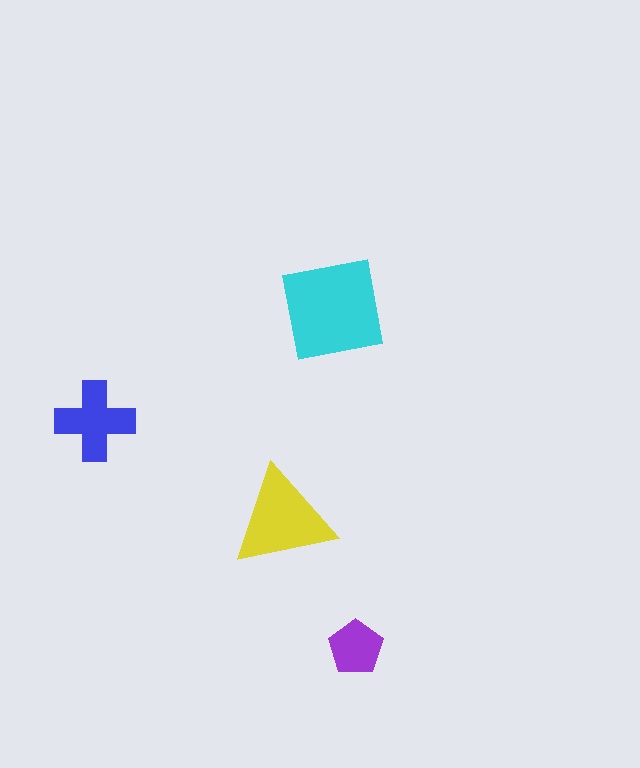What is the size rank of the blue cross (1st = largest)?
3rd.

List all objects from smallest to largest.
The purple pentagon, the blue cross, the yellow triangle, the cyan square.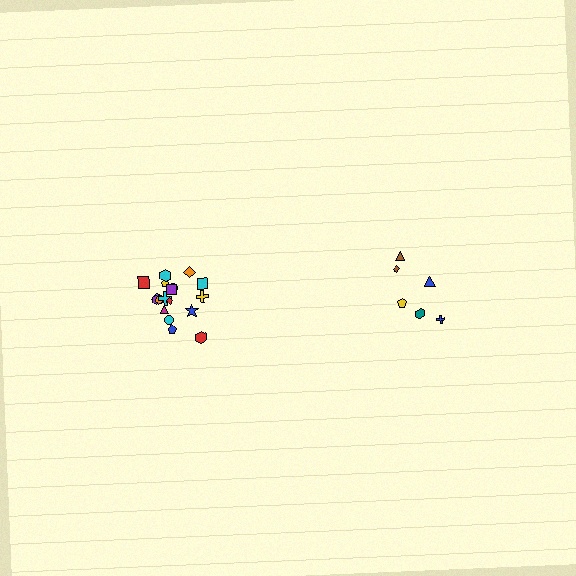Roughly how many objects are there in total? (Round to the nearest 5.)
Roughly 25 objects in total.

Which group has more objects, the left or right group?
The left group.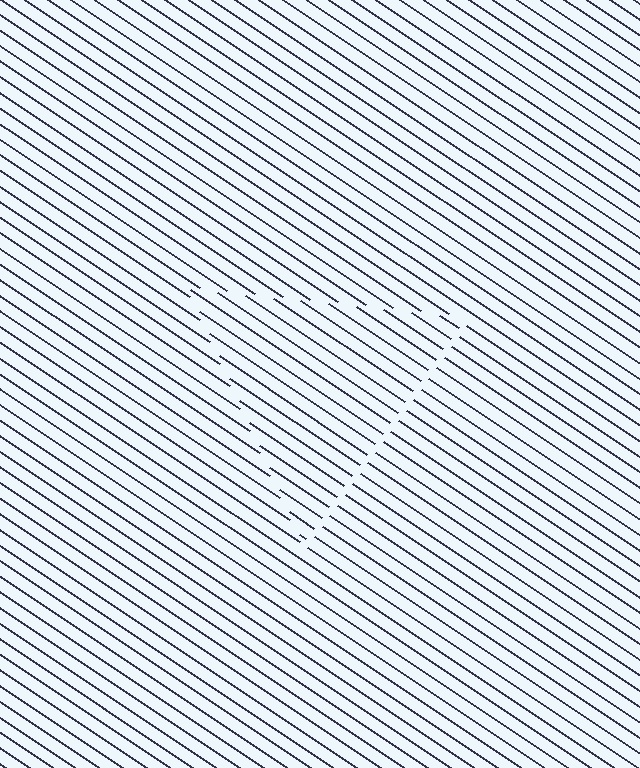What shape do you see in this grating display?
An illusory triangle. The interior of the shape contains the same grating, shifted by half a period — the contour is defined by the phase discontinuity where line-ends from the inner and outer gratings abut.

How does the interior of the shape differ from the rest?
The interior of the shape contains the same grating, shifted by half a period — the contour is defined by the phase discontinuity where line-ends from the inner and outer gratings abut.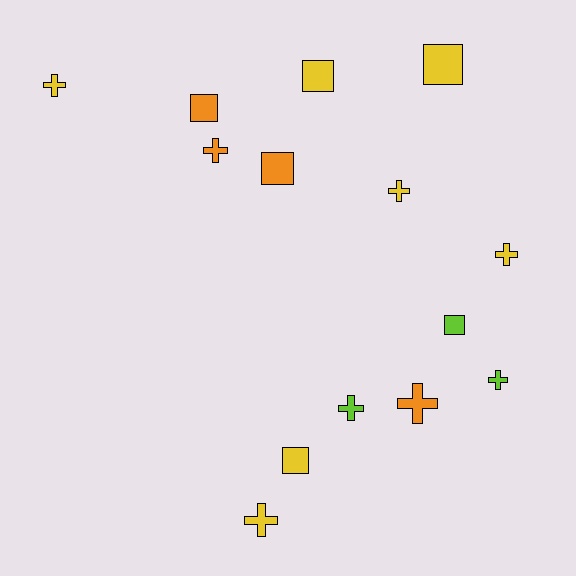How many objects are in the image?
There are 14 objects.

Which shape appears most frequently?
Cross, with 8 objects.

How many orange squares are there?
There are 2 orange squares.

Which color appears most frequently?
Yellow, with 7 objects.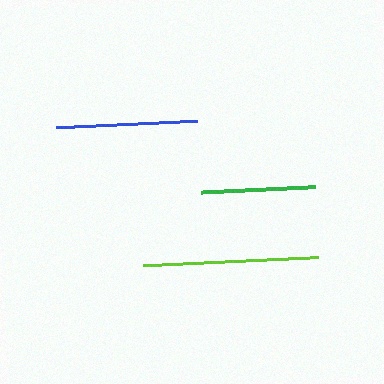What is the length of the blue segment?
The blue segment is approximately 142 pixels long.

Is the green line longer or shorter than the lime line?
The lime line is longer than the green line.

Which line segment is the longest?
The lime line is the longest at approximately 175 pixels.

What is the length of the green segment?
The green segment is approximately 114 pixels long.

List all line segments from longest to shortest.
From longest to shortest: lime, blue, green.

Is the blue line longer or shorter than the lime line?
The lime line is longer than the blue line.